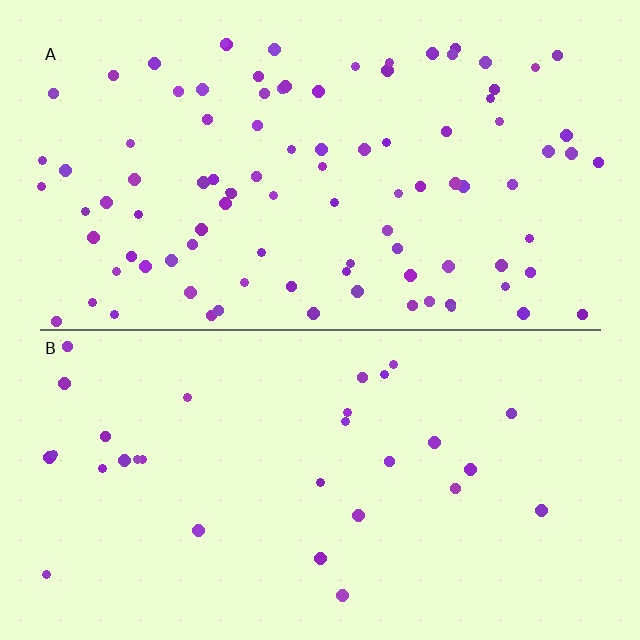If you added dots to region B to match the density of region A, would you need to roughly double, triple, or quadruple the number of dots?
Approximately triple.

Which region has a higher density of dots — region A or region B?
A (the top).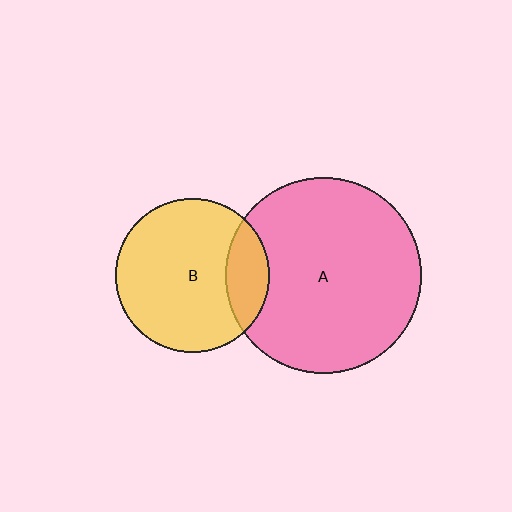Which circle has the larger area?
Circle A (pink).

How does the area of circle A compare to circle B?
Approximately 1.6 times.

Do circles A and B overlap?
Yes.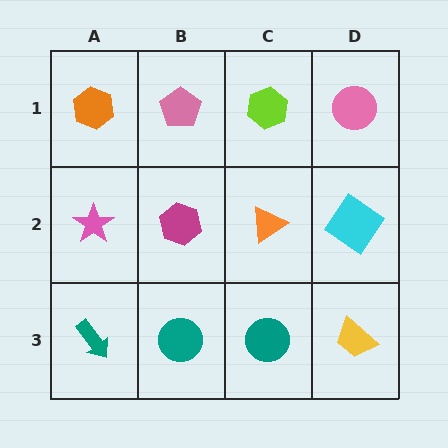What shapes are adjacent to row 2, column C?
A lime hexagon (row 1, column C), a teal circle (row 3, column C), a magenta hexagon (row 2, column B), a cyan diamond (row 2, column D).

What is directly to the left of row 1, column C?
A pink pentagon.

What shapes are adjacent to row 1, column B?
A magenta hexagon (row 2, column B), an orange hexagon (row 1, column A), a lime hexagon (row 1, column C).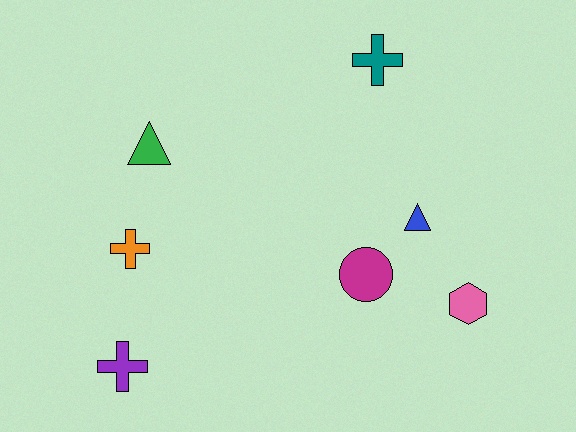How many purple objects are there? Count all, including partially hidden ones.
There is 1 purple object.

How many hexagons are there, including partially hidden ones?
There is 1 hexagon.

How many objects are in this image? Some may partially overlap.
There are 7 objects.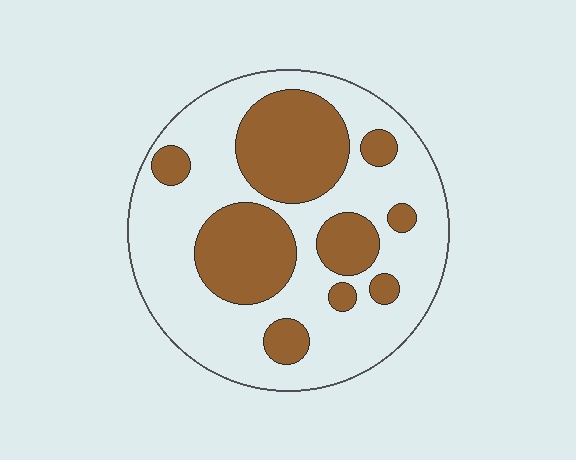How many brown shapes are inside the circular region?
9.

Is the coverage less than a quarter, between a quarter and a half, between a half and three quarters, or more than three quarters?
Between a quarter and a half.